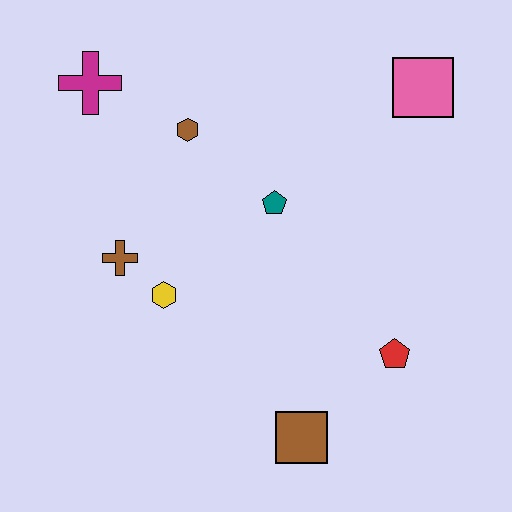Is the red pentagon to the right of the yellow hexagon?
Yes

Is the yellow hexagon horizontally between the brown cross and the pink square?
Yes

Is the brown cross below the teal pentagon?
Yes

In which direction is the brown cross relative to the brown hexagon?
The brown cross is below the brown hexagon.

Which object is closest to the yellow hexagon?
The brown cross is closest to the yellow hexagon.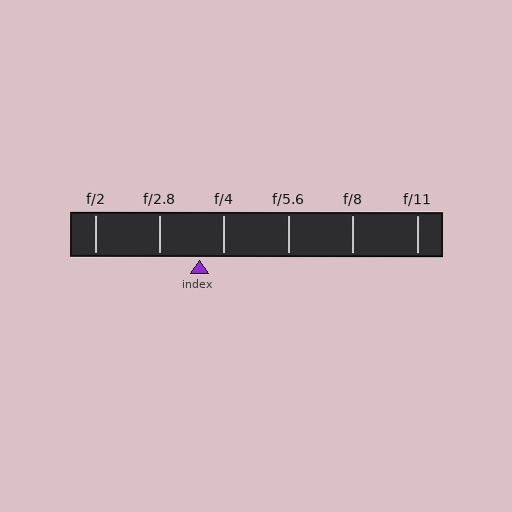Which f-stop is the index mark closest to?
The index mark is closest to f/4.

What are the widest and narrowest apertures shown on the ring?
The widest aperture shown is f/2 and the narrowest is f/11.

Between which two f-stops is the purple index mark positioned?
The index mark is between f/2.8 and f/4.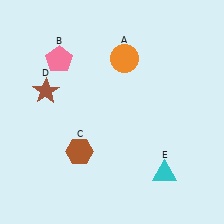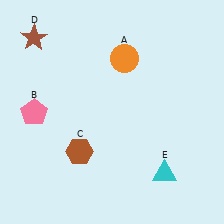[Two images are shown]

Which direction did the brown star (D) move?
The brown star (D) moved up.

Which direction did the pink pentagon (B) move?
The pink pentagon (B) moved down.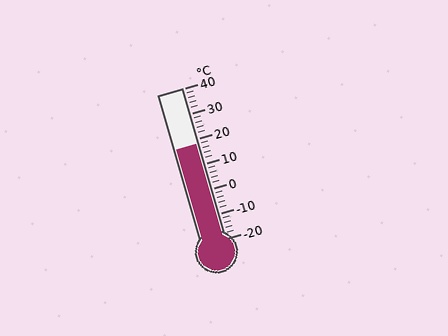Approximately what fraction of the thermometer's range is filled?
The thermometer is filled to approximately 65% of its range.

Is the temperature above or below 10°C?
The temperature is above 10°C.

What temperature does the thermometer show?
The thermometer shows approximately 18°C.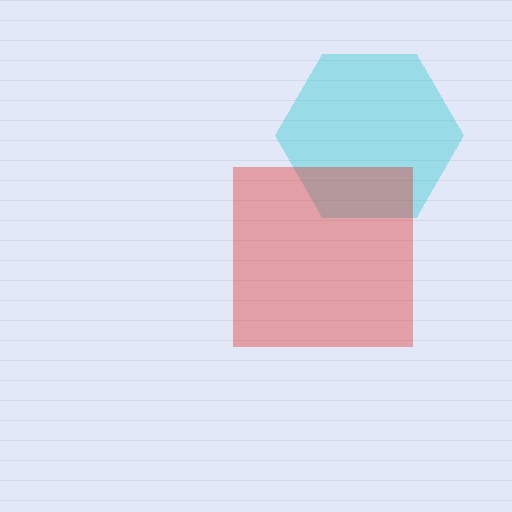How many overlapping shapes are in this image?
There are 2 overlapping shapes in the image.